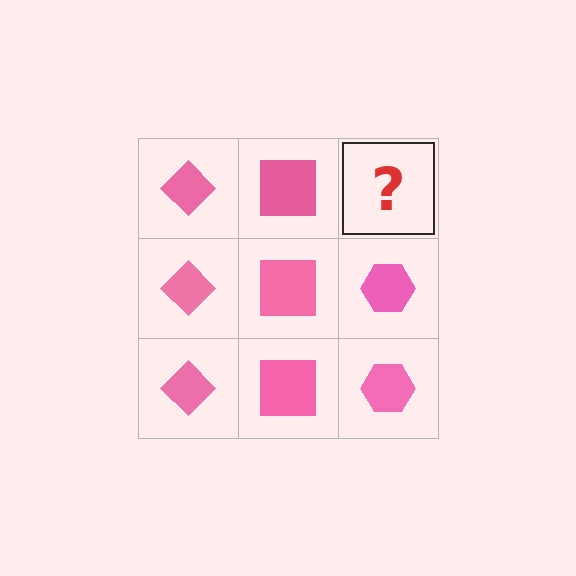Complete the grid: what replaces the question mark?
The question mark should be replaced with a pink hexagon.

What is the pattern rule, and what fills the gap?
The rule is that each column has a consistent shape. The gap should be filled with a pink hexagon.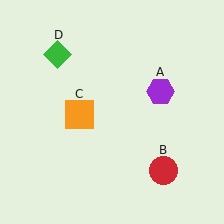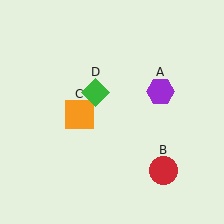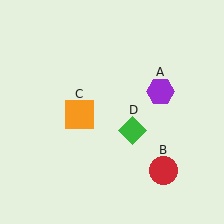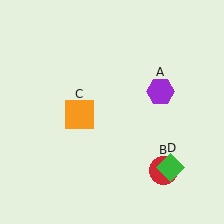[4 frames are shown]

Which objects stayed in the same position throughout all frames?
Purple hexagon (object A) and red circle (object B) and orange square (object C) remained stationary.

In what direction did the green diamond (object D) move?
The green diamond (object D) moved down and to the right.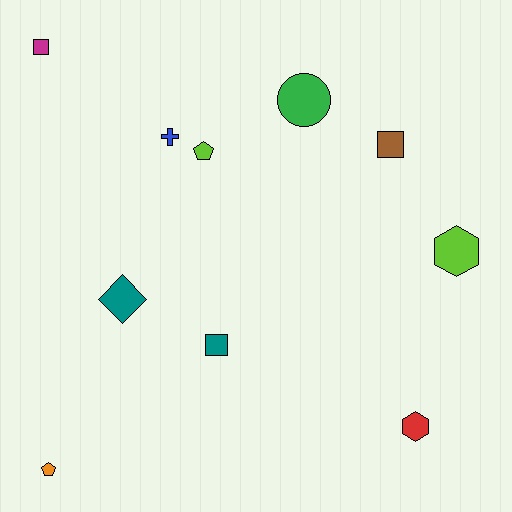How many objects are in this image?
There are 10 objects.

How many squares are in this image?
There are 3 squares.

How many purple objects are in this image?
There are no purple objects.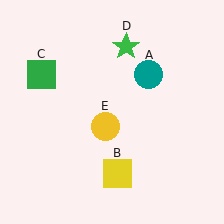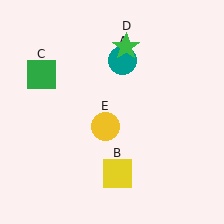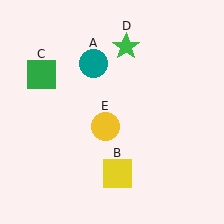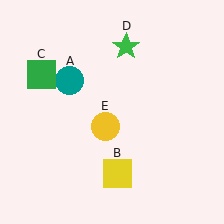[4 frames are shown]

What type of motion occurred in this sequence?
The teal circle (object A) rotated counterclockwise around the center of the scene.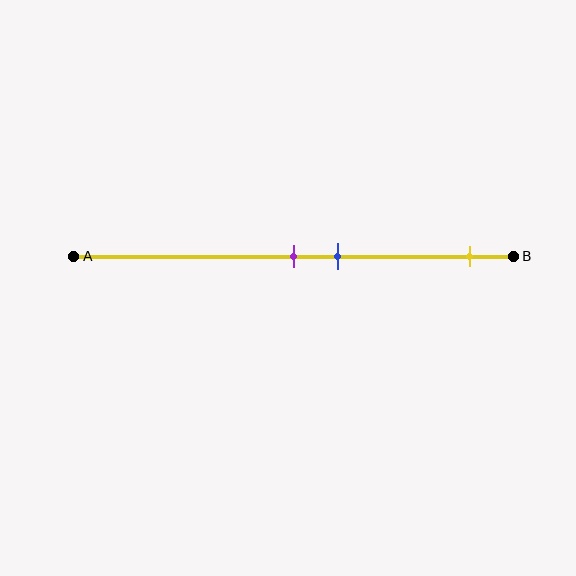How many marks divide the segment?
There are 3 marks dividing the segment.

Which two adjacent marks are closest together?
The purple and blue marks are the closest adjacent pair.